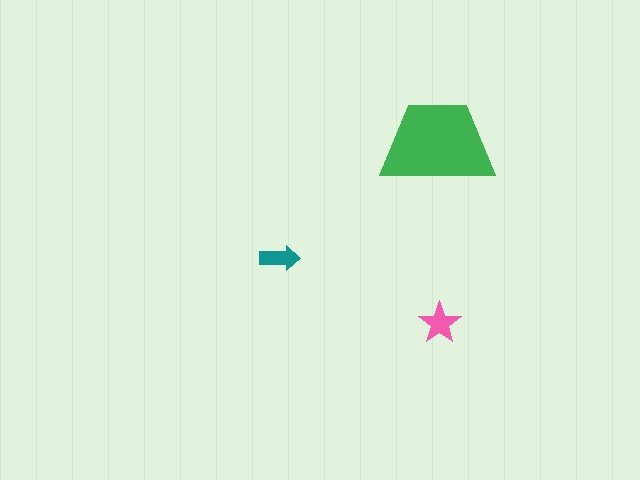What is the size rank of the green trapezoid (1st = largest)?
1st.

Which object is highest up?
The green trapezoid is topmost.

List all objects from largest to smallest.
The green trapezoid, the pink star, the teal arrow.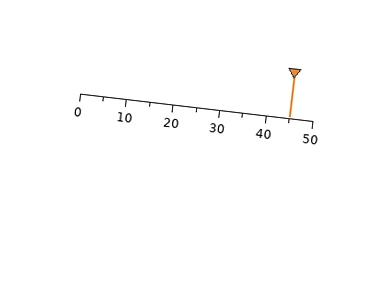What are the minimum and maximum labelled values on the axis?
The axis runs from 0 to 50.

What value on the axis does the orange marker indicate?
The marker indicates approximately 45.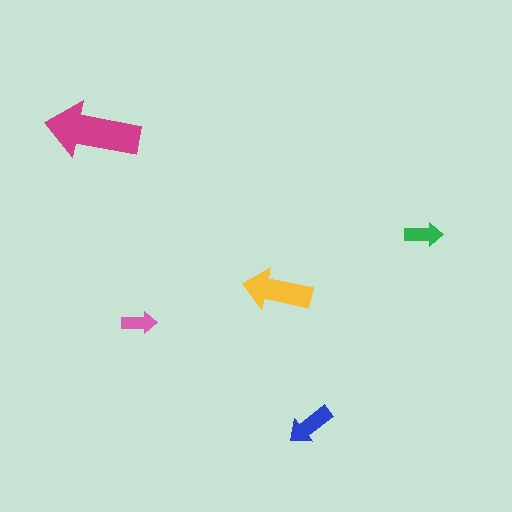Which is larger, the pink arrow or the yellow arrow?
The yellow one.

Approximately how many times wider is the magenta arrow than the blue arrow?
About 2 times wider.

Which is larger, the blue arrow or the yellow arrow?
The yellow one.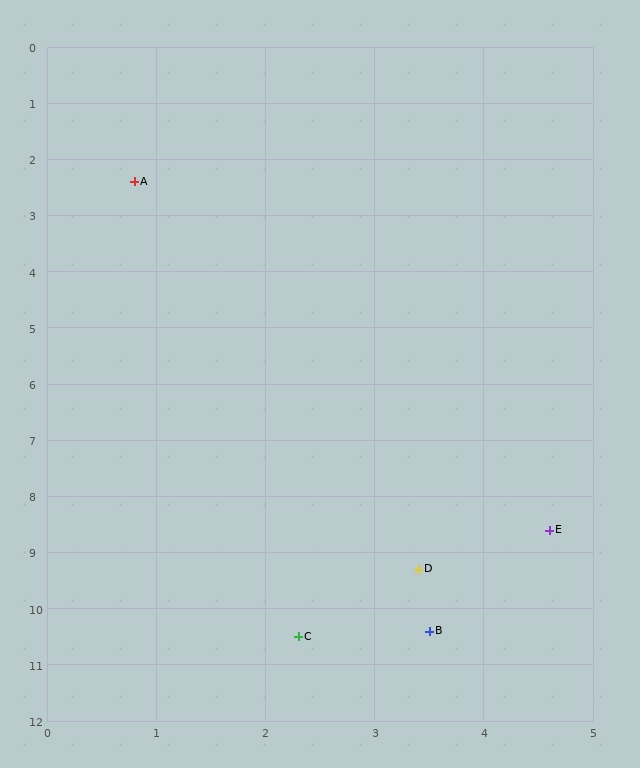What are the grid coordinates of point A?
Point A is at approximately (0.8, 2.4).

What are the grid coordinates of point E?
Point E is at approximately (4.6, 8.6).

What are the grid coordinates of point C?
Point C is at approximately (2.3, 10.5).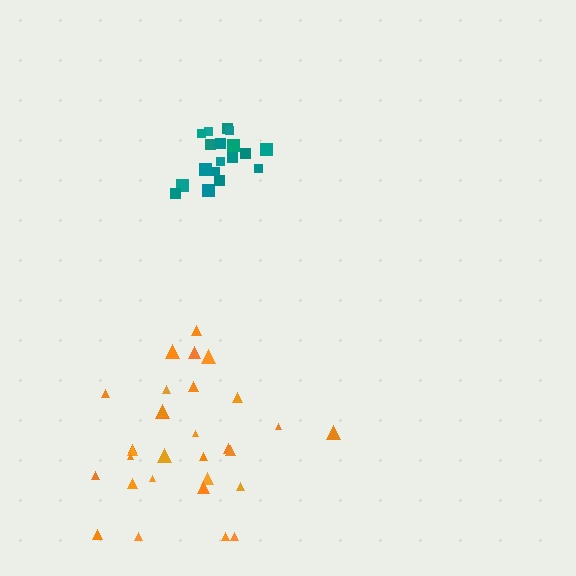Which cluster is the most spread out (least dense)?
Orange.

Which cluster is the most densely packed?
Teal.